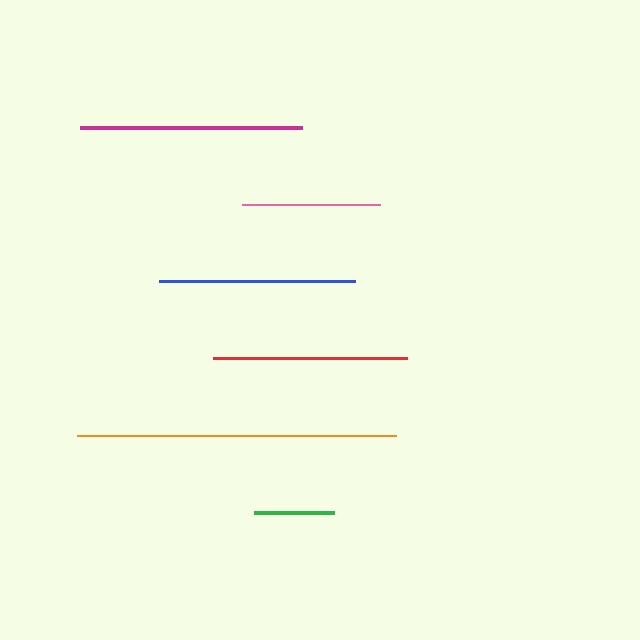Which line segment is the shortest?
The green line is the shortest at approximately 80 pixels.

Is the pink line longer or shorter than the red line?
The red line is longer than the pink line.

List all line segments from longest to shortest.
From longest to shortest: orange, magenta, blue, red, pink, green.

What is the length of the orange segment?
The orange segment is approximately 320 pixels long.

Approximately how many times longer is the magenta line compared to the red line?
The magenta line is approximately 1.1 times the length of the red line.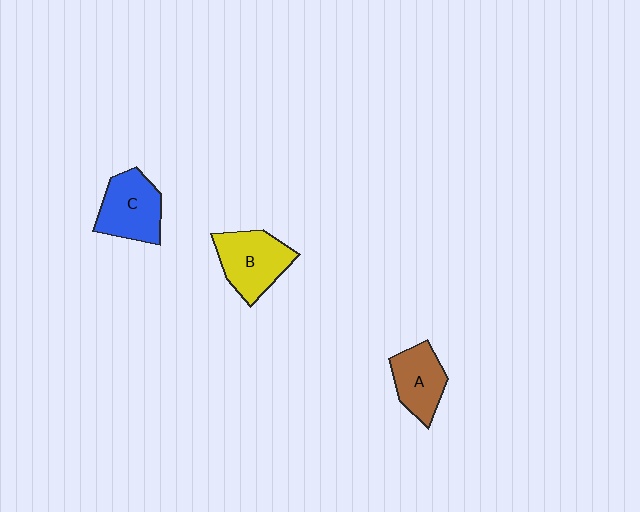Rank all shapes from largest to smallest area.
From largest to smallest: B (yellow), C (blue), A (brown).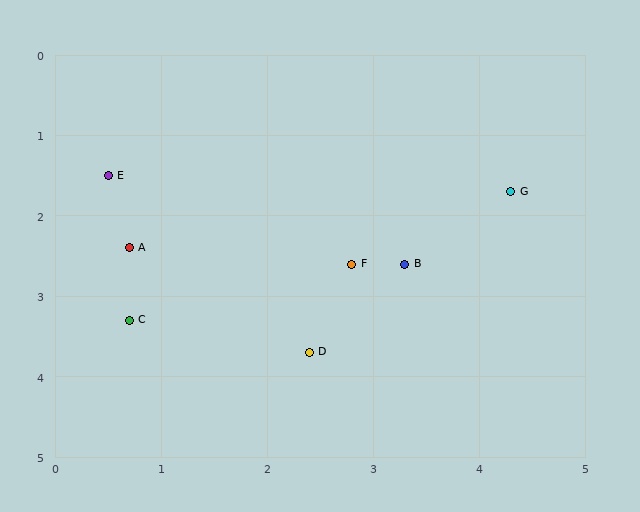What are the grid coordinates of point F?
Point F is at approximately (2.8, 2.6).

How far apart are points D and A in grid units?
Points D and A are about 2.1 grid units apart.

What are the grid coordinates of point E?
Point E is at approximately (0.5, 1.5).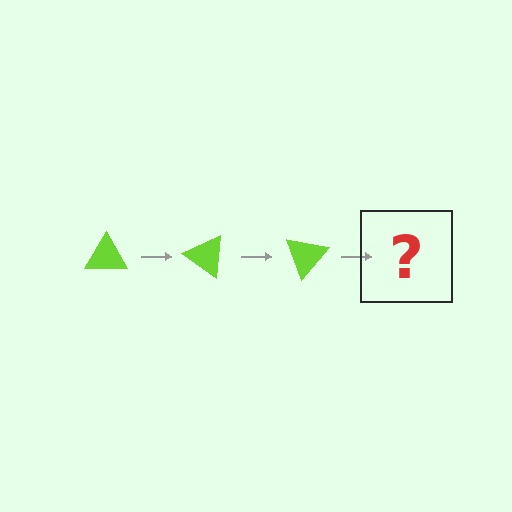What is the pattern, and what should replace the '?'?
The pattern is that the triangle rotates 35 degrees each step. The '?' should be a lime triangle rotated 105 degrees.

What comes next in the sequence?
The next element should be a lime triangle rotated 105 degrees.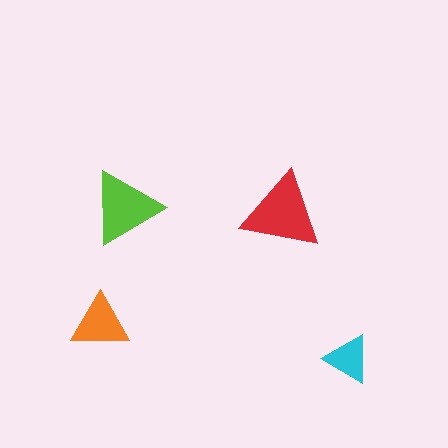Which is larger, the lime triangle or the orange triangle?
The lime one.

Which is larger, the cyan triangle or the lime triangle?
The lime one.